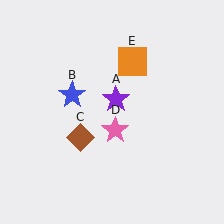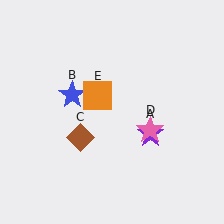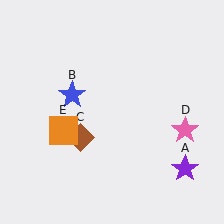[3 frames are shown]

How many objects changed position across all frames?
3 objects changed position: purple star (object A), pink star (object D), orange square (object E).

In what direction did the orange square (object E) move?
The orange square (object E) moved down and to the left.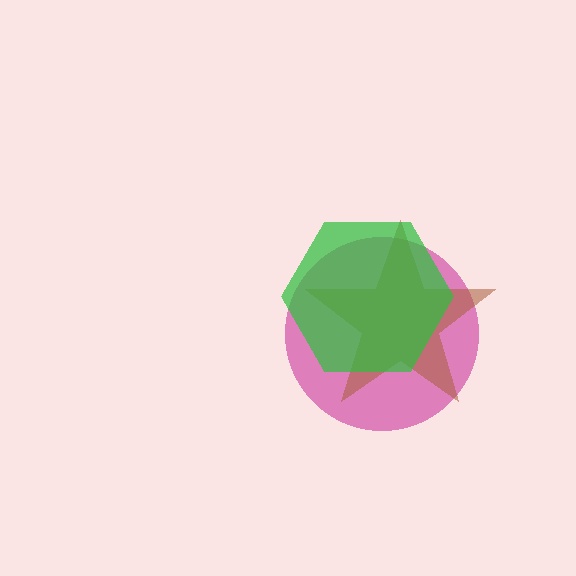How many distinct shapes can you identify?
There are 3 distinct shapes: a magenta circle, a brown star, a green hexagon.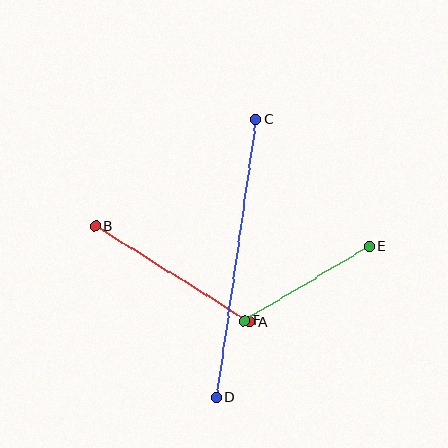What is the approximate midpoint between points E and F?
The midpoint is at approximately (307, 283) pixels.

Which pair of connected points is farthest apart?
Points C and D are farthest apart.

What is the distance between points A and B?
The distance is approximately 182 pixels.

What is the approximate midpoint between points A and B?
The midpoint is at approximately (172, 274) pixels.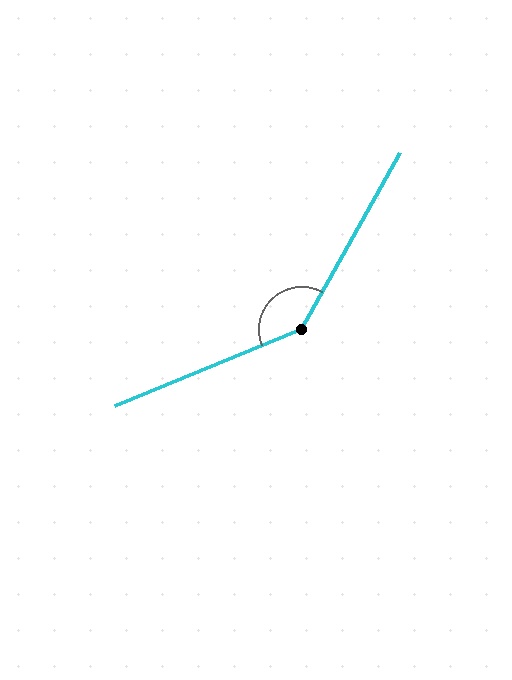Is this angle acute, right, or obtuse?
It is obtuse.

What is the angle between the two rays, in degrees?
Approximately 141 degrees.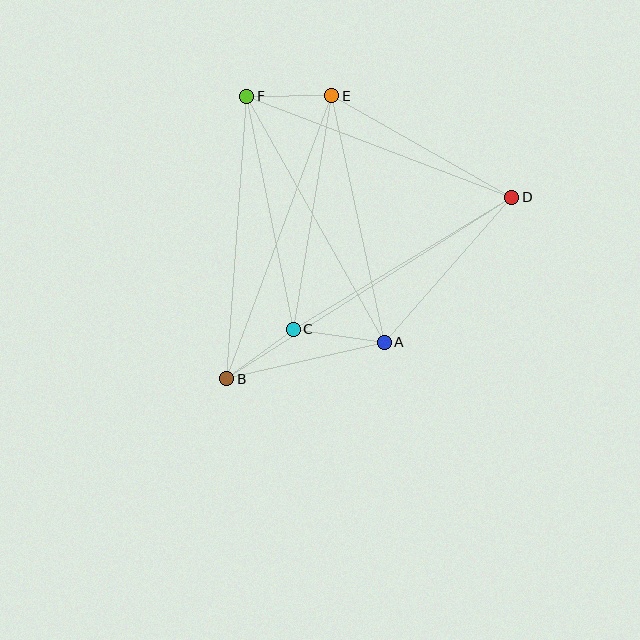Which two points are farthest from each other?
Points B and D are farthest from each other.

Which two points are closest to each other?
Points B and C are closest to each other.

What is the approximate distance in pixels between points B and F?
The distance between B and F is approximately 283 pixels.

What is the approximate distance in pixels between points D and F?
The distance between D and F is approximately 283 pixels.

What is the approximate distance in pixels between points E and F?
The distance between E and F is approximately 85 pixels.